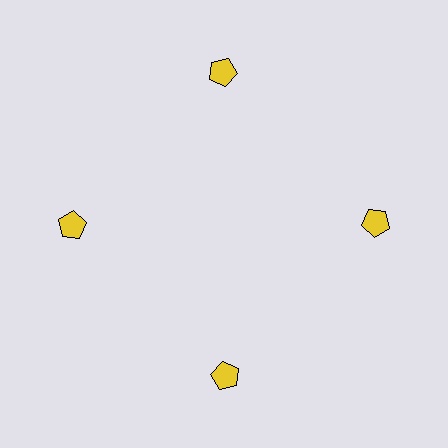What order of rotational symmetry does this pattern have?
This pattern has 4-fold rotational symmetry.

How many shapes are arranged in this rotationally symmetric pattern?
There are 4 shapes, arranged in 4 groups of 1.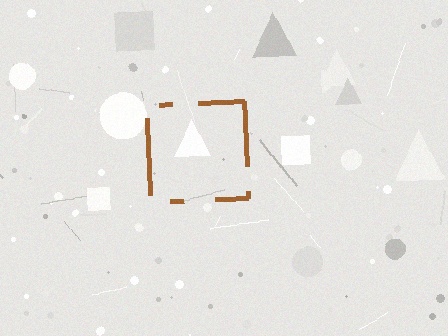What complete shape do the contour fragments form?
The contour fragments form a square.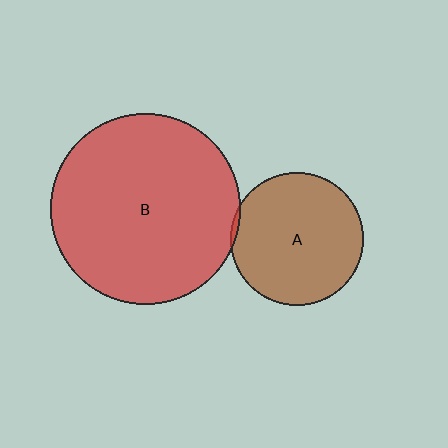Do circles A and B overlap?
Yes.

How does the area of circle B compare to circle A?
Approximately 2.1 times.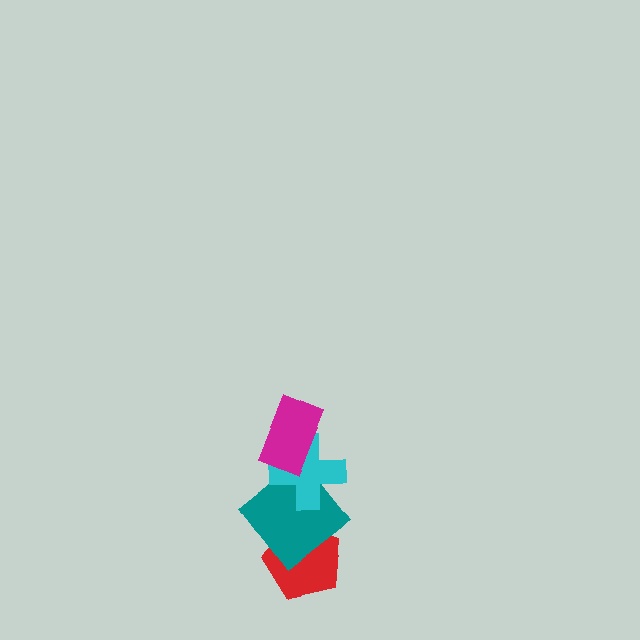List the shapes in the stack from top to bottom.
From top to bottom: the magenta rectangle, the cyan cross, the teal diamond, the red pentagon.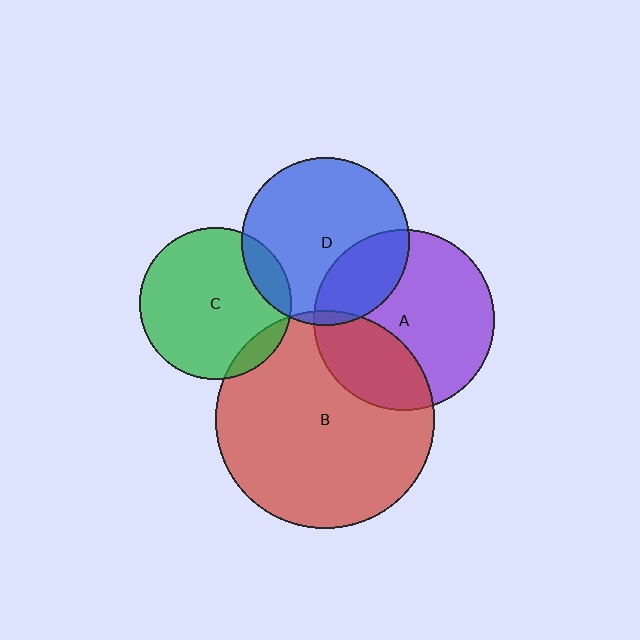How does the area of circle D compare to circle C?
Approximately 1.2 times.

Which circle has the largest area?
Circle B (red).